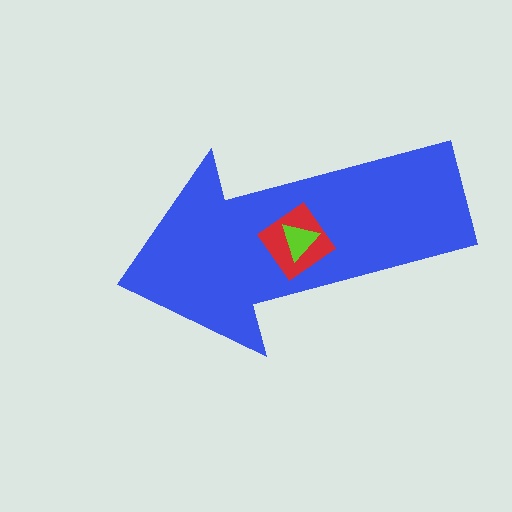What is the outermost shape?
The blue arrow.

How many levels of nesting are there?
3.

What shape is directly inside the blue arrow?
The red diamond.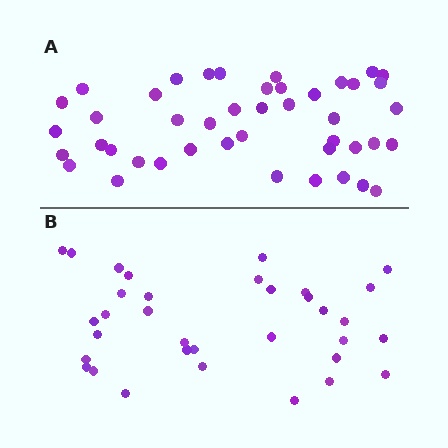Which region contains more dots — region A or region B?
Region A (the top region) has more dots.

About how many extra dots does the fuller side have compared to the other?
Region A has roughly 10 or so more dots than region B.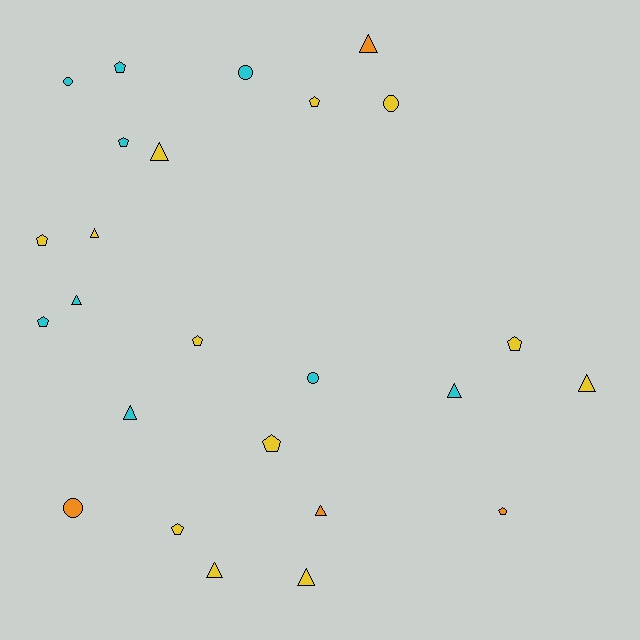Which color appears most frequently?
Yellow, with 12 objects.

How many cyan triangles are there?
There are 3 cyan triangles.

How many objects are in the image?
There are 25 objects.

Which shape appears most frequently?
Pentagon, with 10 objects.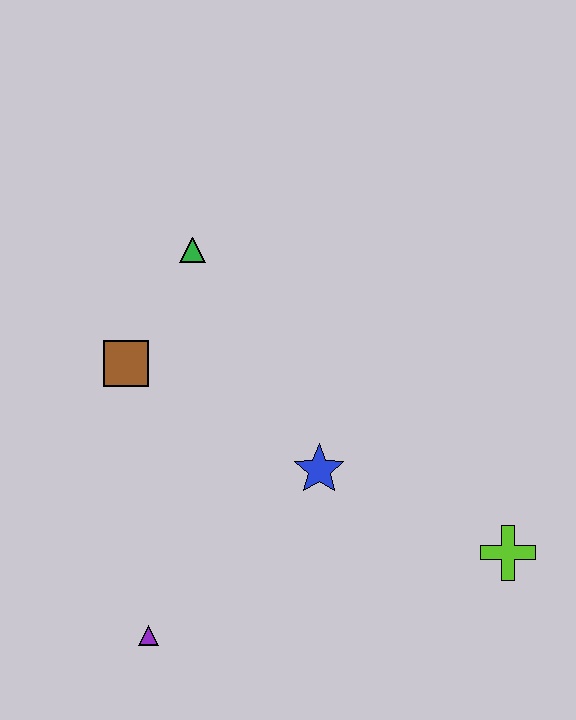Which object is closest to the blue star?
The lime cross is closest to the blue star.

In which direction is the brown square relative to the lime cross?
The brown square is to the left of the lime cross.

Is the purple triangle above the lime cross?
No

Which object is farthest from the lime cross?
The green triangle is farthest from the lime cross.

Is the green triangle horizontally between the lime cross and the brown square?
Yes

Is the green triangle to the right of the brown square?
Yes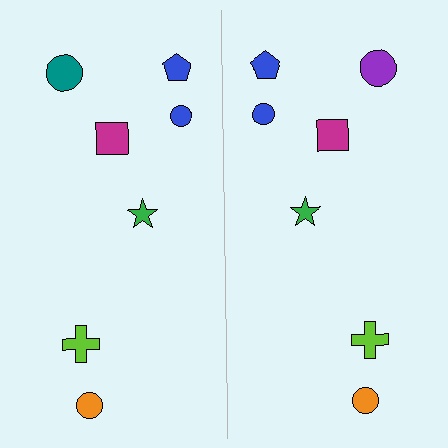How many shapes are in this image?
There are 14 shapes in this image.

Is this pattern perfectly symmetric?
No, the pattern is not perfectly symmetric. The purple circle on the right side breaks the symmetry — its mirror counterpart is teal.